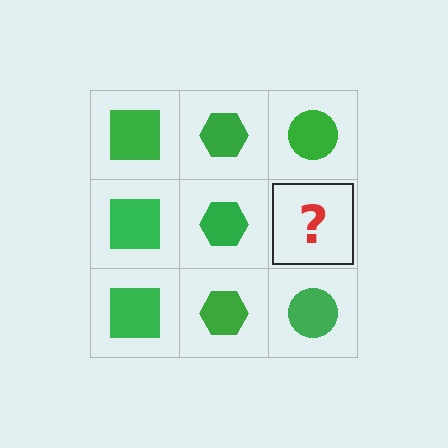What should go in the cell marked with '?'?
The missing cell should contain a green circle.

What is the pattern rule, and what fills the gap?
The rule is that each column has a consistent shape. The gap should be filled with a green circle.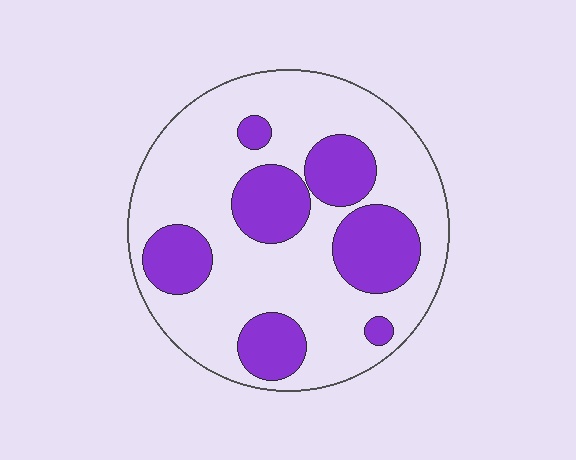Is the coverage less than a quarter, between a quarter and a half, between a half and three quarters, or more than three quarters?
Between a quarter and a half.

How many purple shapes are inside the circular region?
7.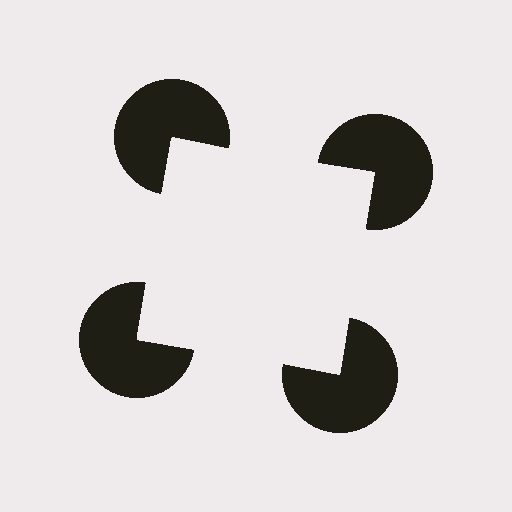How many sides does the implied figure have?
4 sides.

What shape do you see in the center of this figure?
An illusory square — its edges are inferred from the aligned wedge cuts in the pac-man discs, not physically drawn.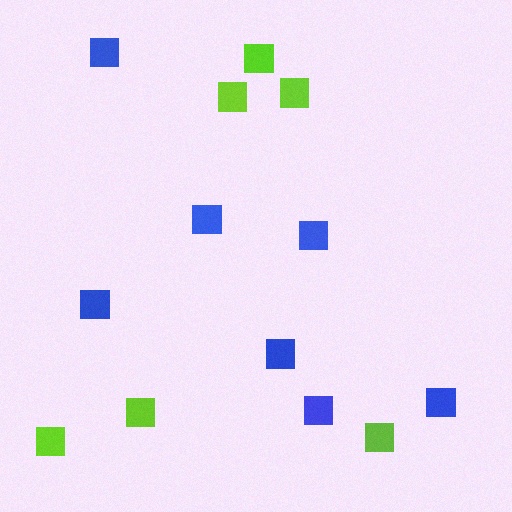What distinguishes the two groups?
There are 2 groups: one group of blue squares (7) and one group of lime squares (6).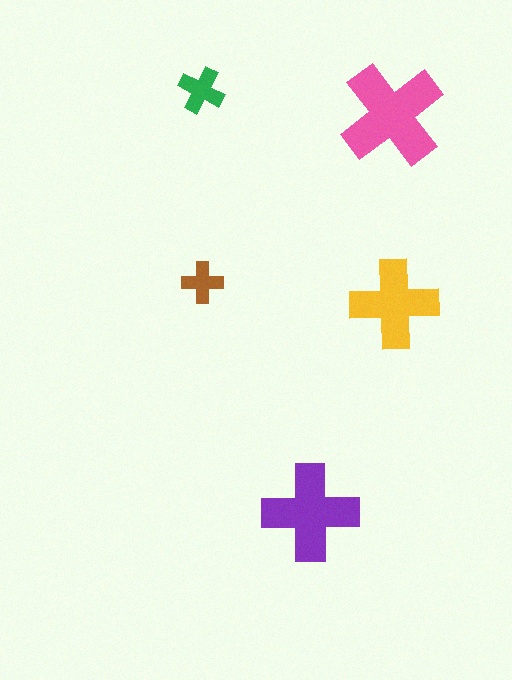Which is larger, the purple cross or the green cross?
The purple one.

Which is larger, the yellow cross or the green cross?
The yellow one.